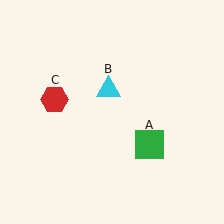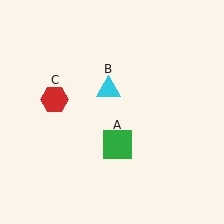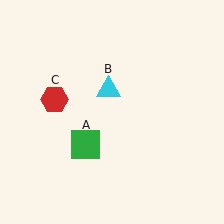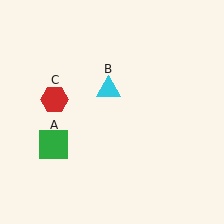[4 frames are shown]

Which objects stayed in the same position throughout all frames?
Cyan triangle (object B) and red hexagon (object C) remained stationary.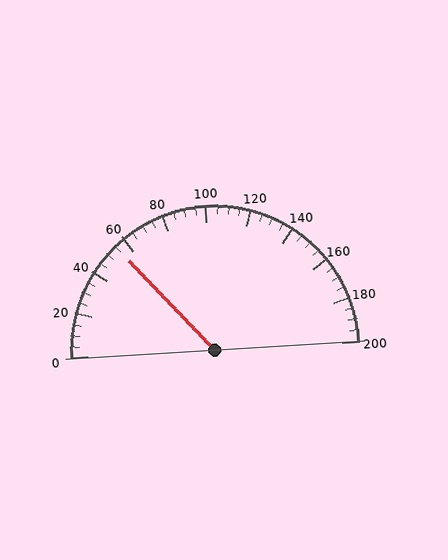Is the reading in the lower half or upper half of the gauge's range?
The reading is in the lower half of the range (0 to 200).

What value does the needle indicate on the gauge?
The needle indicates approximately 55.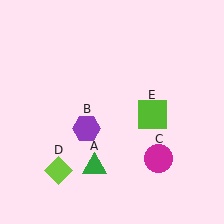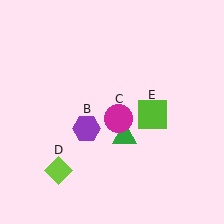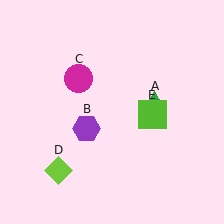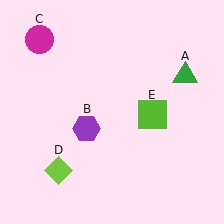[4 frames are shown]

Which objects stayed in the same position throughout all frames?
Purple hexagon (object B) and lime diamond (object D) and lime square (object E) remained stationary.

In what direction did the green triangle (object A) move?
The green triangle (object A) moved up and to the right.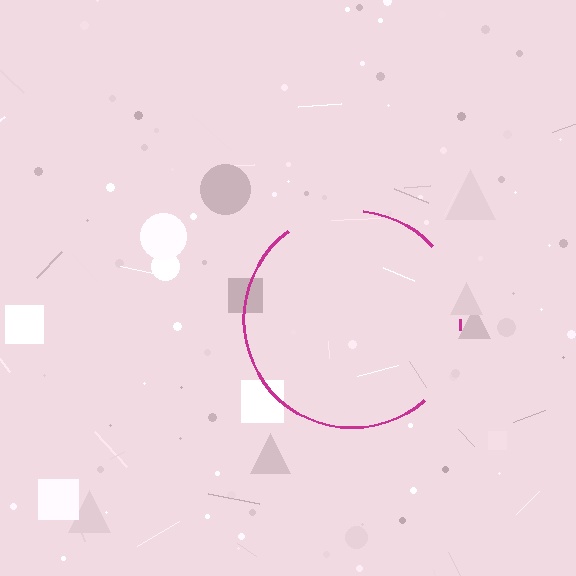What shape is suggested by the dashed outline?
The dashed outline suggests a circle.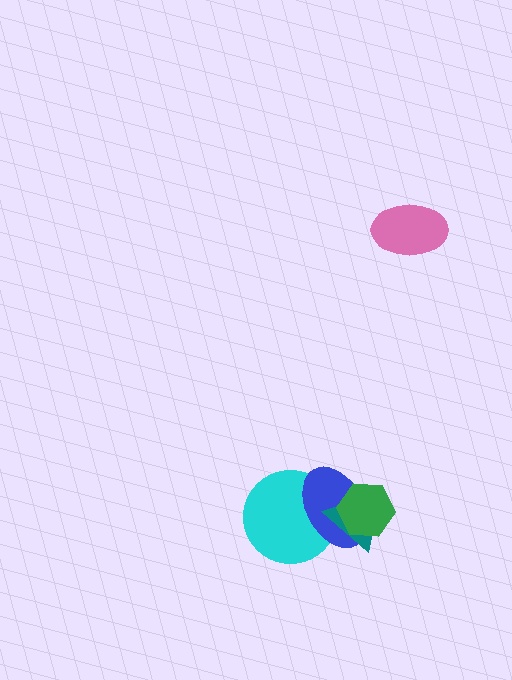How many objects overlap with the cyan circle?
2 objects overlap with the cyan circle.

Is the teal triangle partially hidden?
Yes, it is partially covered by another shape.